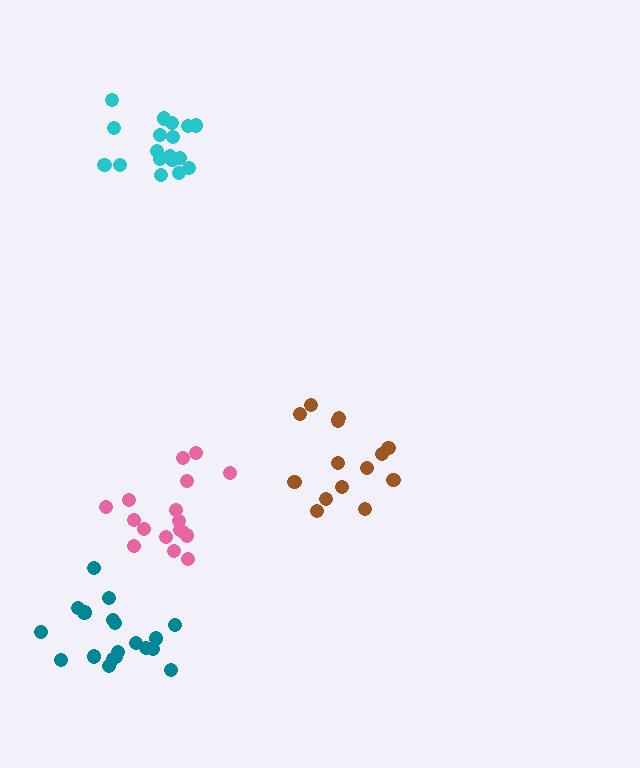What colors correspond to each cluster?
The clusters are colored: cyan, brown, teal, pink.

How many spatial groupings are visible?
There are 4 spatial groupings.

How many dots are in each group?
Group 1: 19 dots, Group 2: 14 dots, Group 3: 19 dots, Group 4: 17 dots (69 total).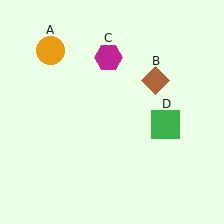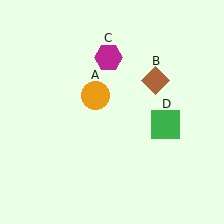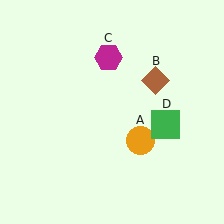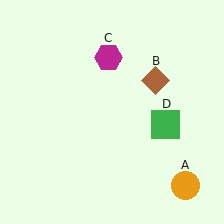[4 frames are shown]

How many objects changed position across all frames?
1 object changed position: orange circle (object A).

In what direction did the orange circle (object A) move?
The orange circle (object A) moved down and to the right.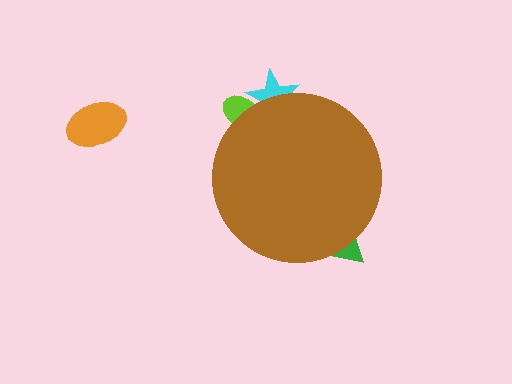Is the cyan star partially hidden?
Yes, the cyan star is partially hidden behind the brown circle.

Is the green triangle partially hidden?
Yes, the green triangle is partially hidden behind the brown circle.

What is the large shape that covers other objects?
A brown circle.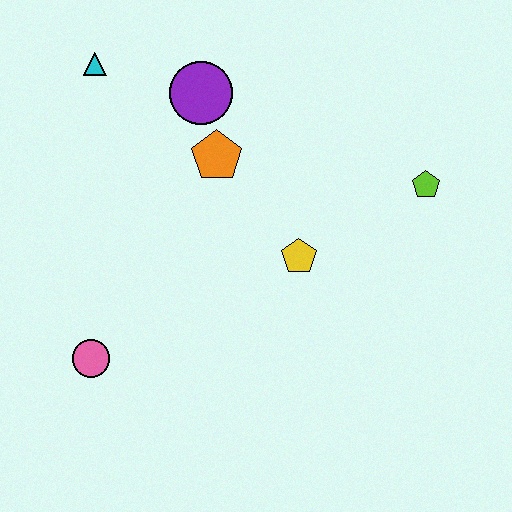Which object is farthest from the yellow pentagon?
The cyan triangle is farthest from the yellow pentagon.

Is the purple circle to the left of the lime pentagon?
Yes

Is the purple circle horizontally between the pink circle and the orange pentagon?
Yes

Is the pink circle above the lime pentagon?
No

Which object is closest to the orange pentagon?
The purple circle is closest to the orange pentagon.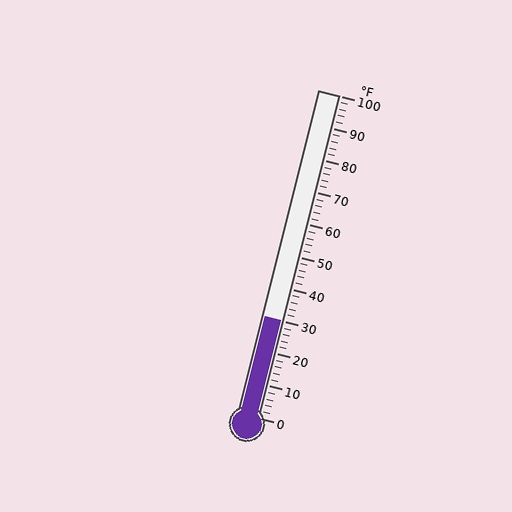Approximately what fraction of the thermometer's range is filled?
The thermometer is filled to approximately 30% of its range.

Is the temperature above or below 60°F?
The temperature is below 60°F.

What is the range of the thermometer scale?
The thermometer scale ranges from 0°F to 100°F.